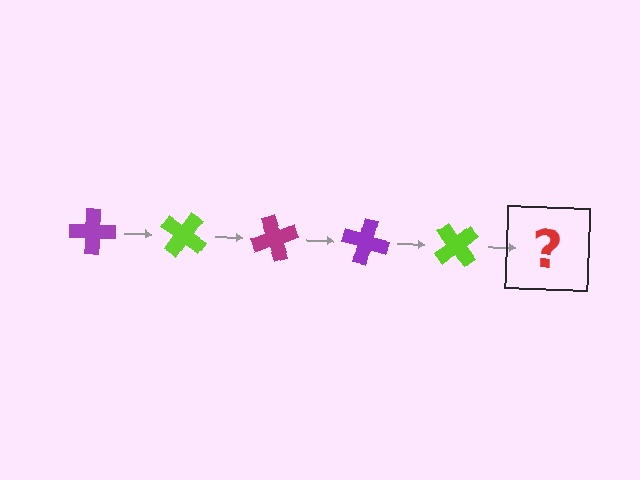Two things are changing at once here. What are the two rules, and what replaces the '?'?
The two rules are that it rotates 35 degrees each step and the color cycles through purple, lime, and magenta. The '?' should be a magenta cross, rotated 175 degrees from the start.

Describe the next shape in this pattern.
It should be a magenta cross, rotated 175 degrees from the start.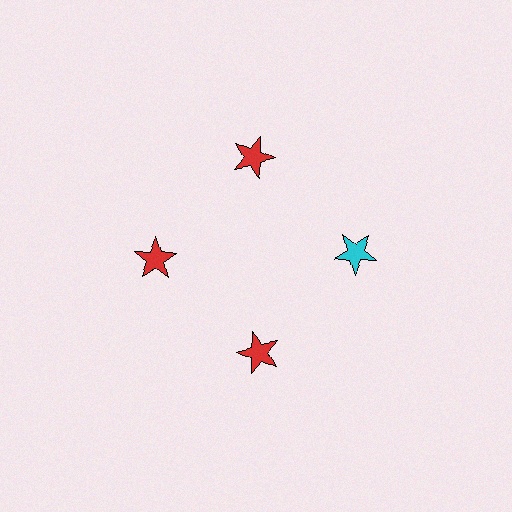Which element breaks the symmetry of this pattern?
The cyan star at roughly the 3 o'clock position breaks the symmetry. All other shapes are red stars.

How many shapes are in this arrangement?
There are 4 shapes arranged in a ring pattern.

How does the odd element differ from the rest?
It has a different color: cyan instead of red.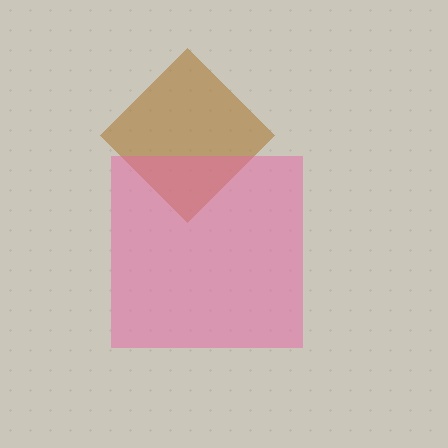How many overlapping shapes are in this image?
There are 2 overlapping shapes in the image.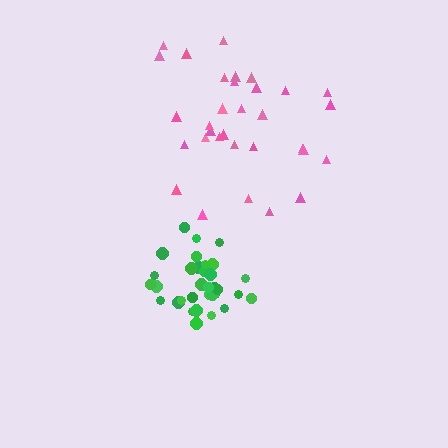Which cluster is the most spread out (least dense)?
Pink.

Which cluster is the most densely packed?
Green.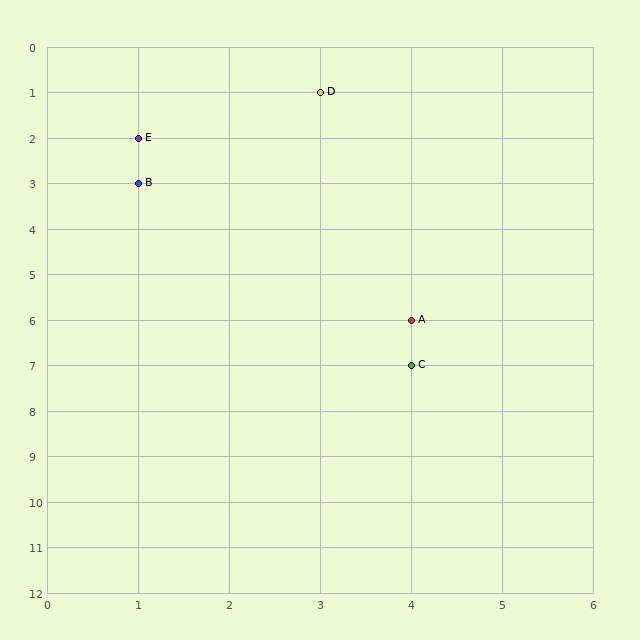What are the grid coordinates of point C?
Point C is at grid coordinates (4, 7).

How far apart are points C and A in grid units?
Points C and A are 1 row apart.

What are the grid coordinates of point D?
Point D is at grid coordinates (3, 1).